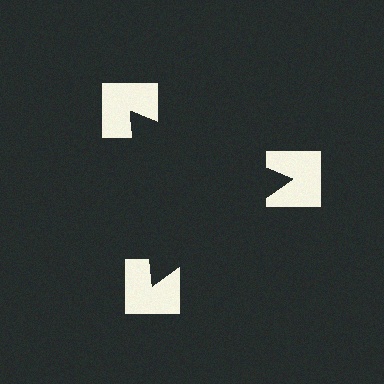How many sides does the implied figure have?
3 sides.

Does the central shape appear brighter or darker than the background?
It typically appears slightly darker than the background, even though no actual brightness change is drawn.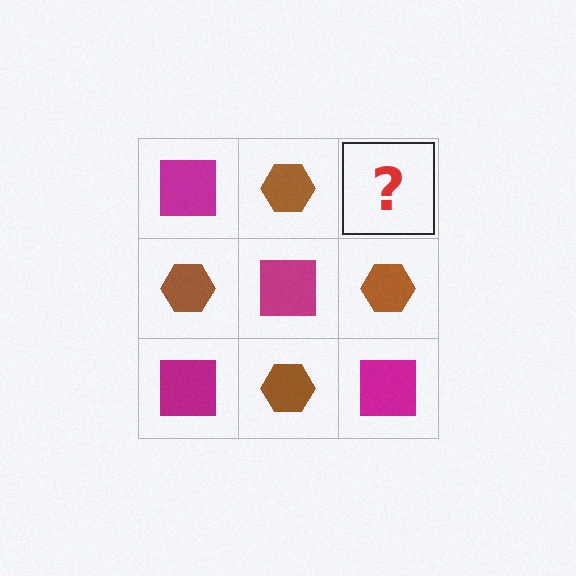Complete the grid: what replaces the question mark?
The question mark should be replaced with a magenta square.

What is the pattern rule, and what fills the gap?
The rule is that it alternates magenta square and brown hexagon in a checkerboard pattern. The gap should be filled with a magenta square.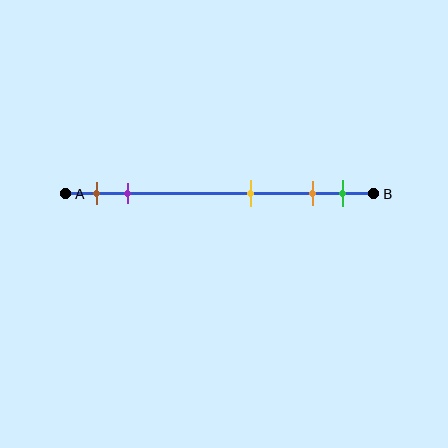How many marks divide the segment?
There are 5 marks dividing the segment.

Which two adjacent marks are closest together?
The orange and green marks are the closest adjacent pair.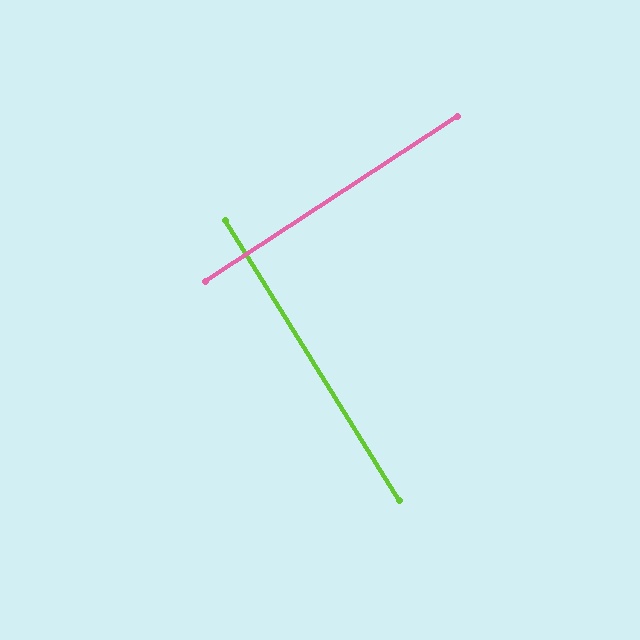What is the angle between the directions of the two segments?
Approximately 89 degrees.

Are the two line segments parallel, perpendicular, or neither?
Perpendicular — they meet at approximately 89°.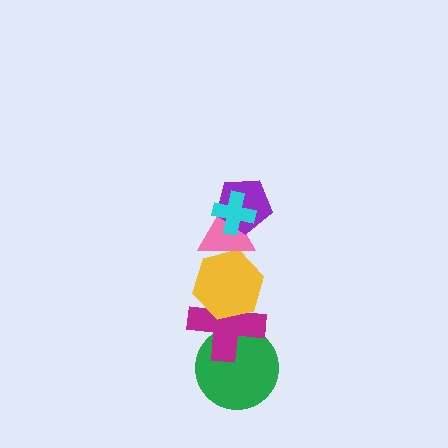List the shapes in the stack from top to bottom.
From top to bottom: the cyan cross, the purple pentagon, the pink triangle, the yellow hexagon, the magenta cross, the green circle.